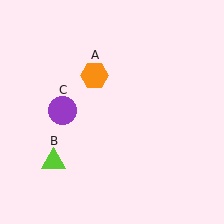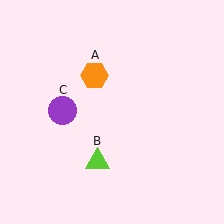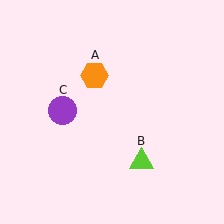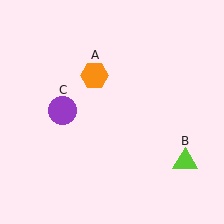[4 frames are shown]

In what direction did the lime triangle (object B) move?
The lime triangle (object B) moved right.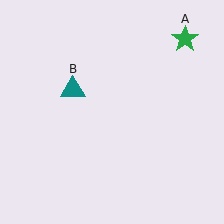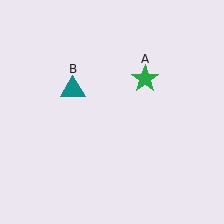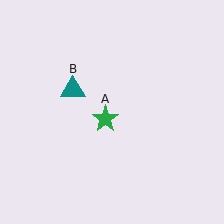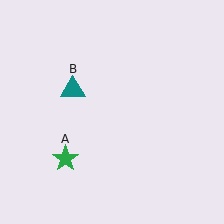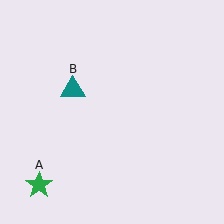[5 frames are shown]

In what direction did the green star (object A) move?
The green star (object A) moved down and to the left.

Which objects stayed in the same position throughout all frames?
Teal triangle (object B) remained stationary.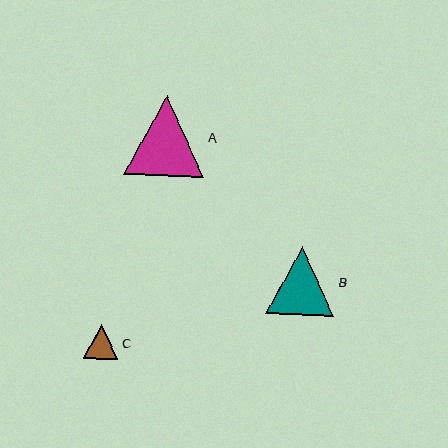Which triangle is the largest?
Triangle A is the largest with a size of approximately 80 pixels.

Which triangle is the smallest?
Triangle C is the smallest with a size of approximately 35 pixels.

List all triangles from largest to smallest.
From largest to smallest: A, B, C.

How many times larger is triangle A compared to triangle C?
Triangle A is approximately 2.3 times the size of triangle C.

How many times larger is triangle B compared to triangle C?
Triangle B is approximately 2.0 times the size of triangle C.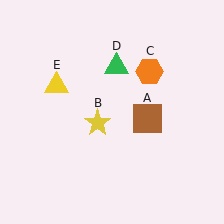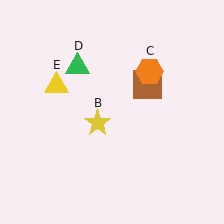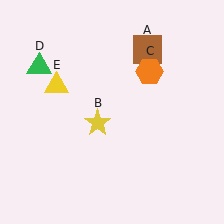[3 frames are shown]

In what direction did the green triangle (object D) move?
The green triangle (object D) moved left.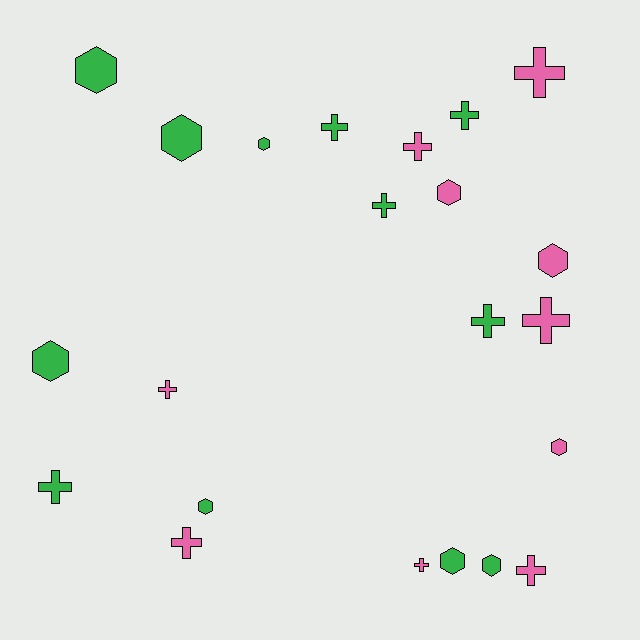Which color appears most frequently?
Green, with 12 objects.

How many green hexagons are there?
There are 7 green hexagons.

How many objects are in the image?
There are 22 objects.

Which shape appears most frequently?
Cross, with 12 objects.